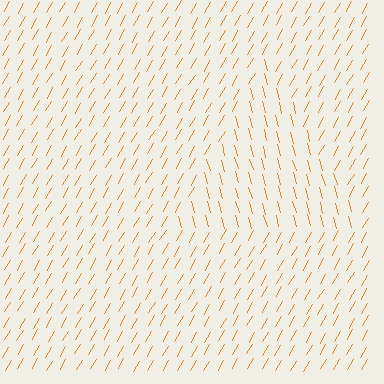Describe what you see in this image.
The image is filled with small orange line segments. A triangle region in the image has lines oriented differently from the surrounding lines, creating a visible texture boundary.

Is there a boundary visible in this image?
Yes, there is a texture boundary formed by a change in line orientation.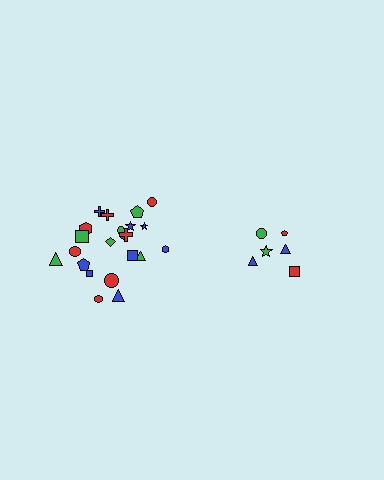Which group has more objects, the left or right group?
The left group.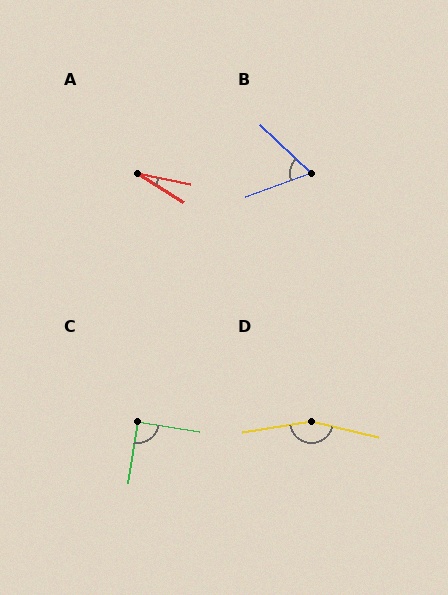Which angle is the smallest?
A, at approximately 20 degrees.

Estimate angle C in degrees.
Approximately 90 degrees.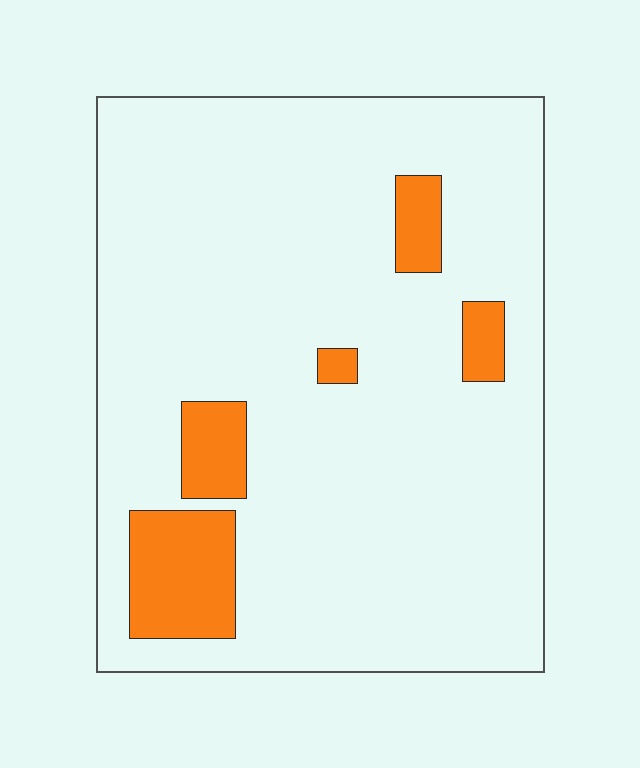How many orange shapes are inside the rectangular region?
5.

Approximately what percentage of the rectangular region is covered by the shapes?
Approximately 10%.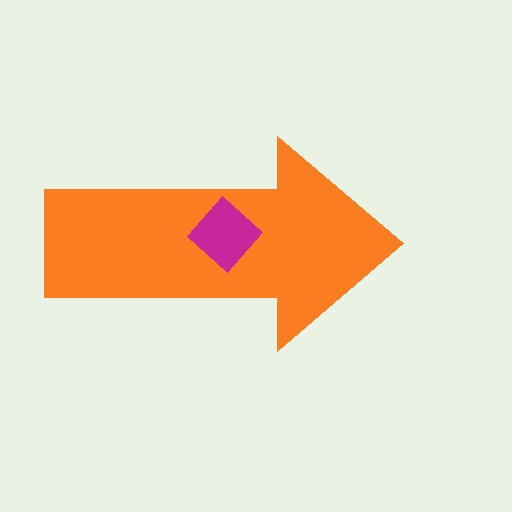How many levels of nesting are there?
2.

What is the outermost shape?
The orange arrow.